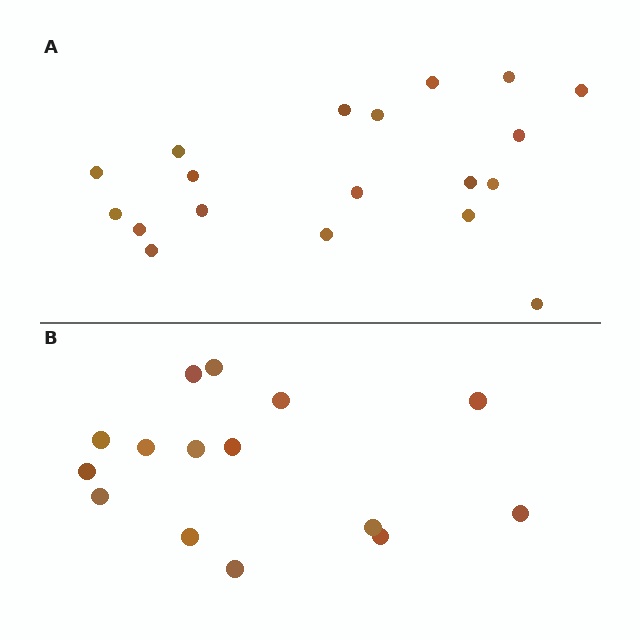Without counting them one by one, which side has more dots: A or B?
Region A (the top region) has more dots.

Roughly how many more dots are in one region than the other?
Region A has about 4 more dots than region B.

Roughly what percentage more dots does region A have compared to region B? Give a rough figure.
About 25% more.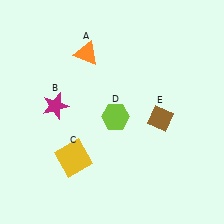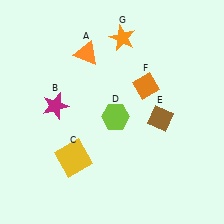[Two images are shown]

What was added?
An orange diamond (F), an orange star (G) were added in Image 2.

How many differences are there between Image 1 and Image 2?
There are 2 differences between the two images.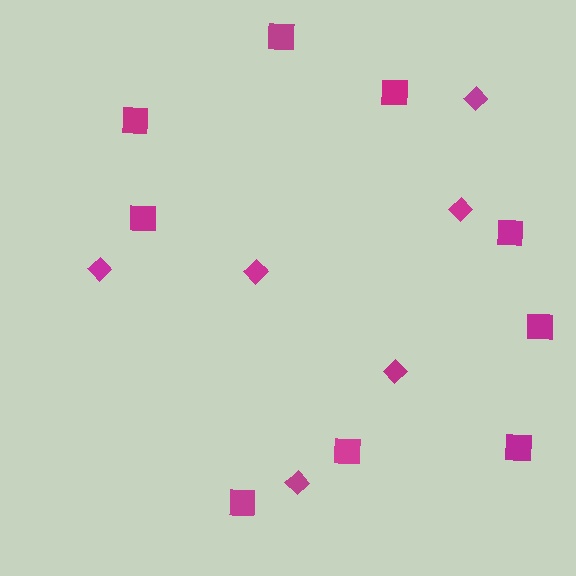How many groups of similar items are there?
There are 2 groups: one group of diamonds (6) and one group of squares (9).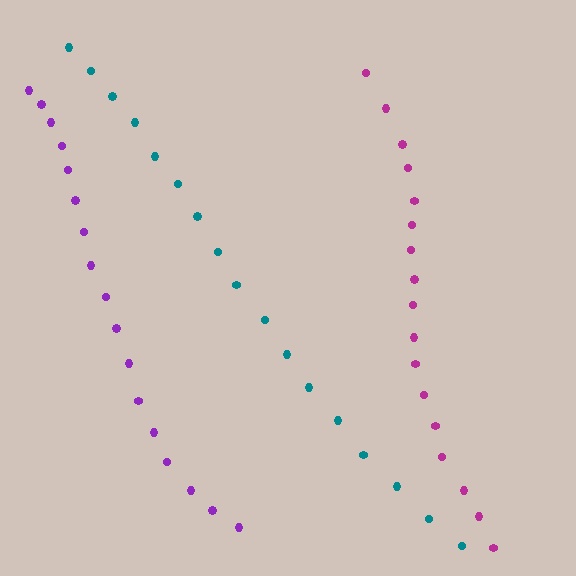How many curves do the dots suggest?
There are 3 distinct paths.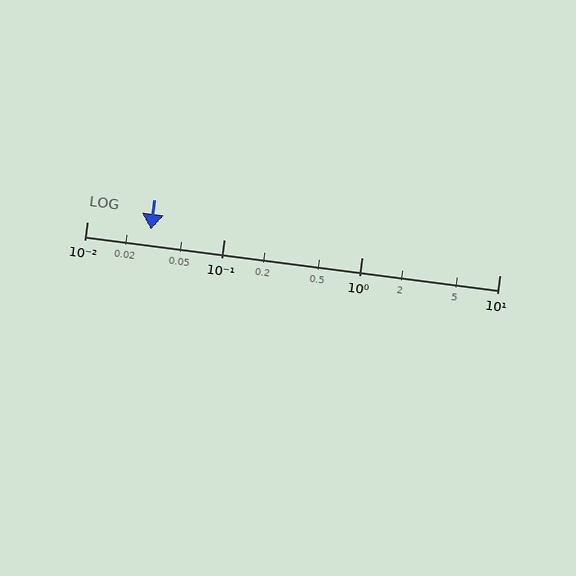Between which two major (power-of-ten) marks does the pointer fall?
The pointer is between 0.01 and 0.1.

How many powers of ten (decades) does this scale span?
The scale spans 3 decades, from 0.01 to 10.